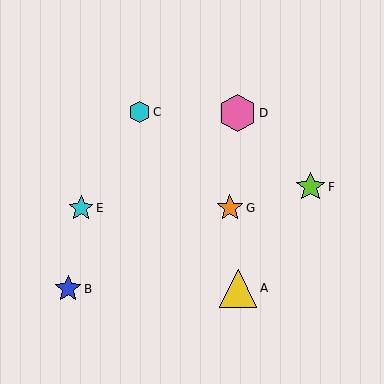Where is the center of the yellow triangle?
The center of the yellow triangle is at (238, 288).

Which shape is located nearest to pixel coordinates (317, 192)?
The lime star (labeled F) at (310, 187) is nearest to that location.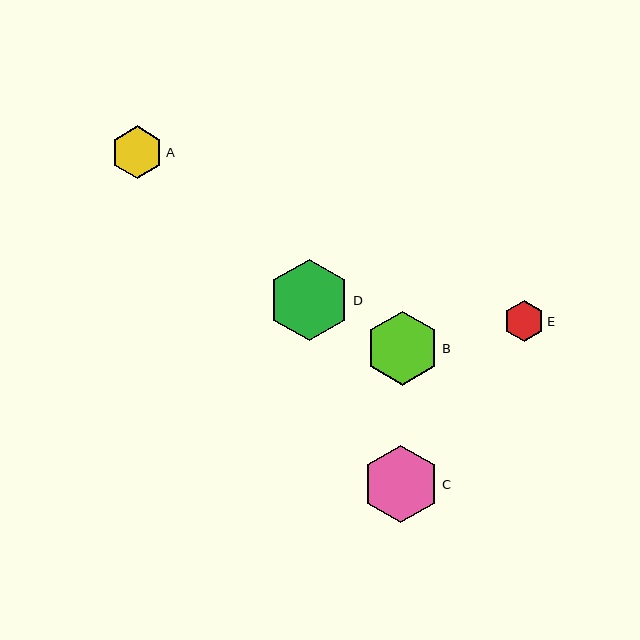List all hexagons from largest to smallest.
From largest to smallest: D, C, B, A, E.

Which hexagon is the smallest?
Hexagon E is the smallest with a size of approximately 40 pixels.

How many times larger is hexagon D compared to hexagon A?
Hexagon D is approximately 1.5 times the size of hexagon A.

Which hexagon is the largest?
Hexagon D is the largest with a size of approximately 81 pixels.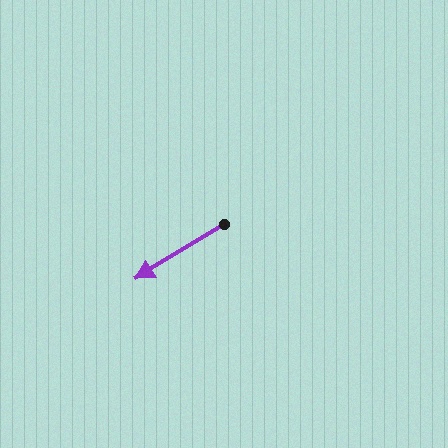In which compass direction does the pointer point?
Southwest.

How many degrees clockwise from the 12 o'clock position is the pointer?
Approximately 238 degrees.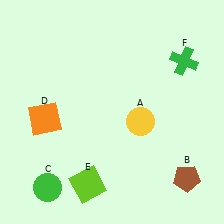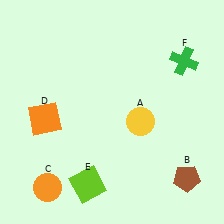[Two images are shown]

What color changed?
The circle (C) changed from green in Image 1 to orange in Image 2.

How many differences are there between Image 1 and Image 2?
There is 1 difference between the two images.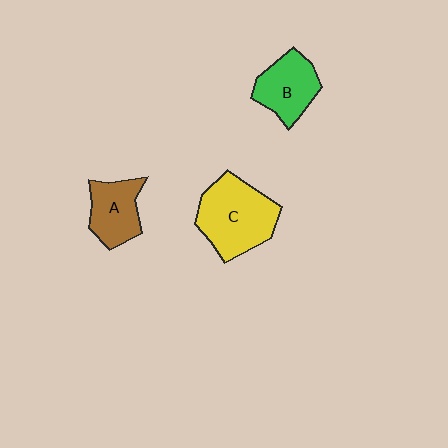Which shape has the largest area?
Shape C (yellow).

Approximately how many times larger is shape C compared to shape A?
Approximately 1.6 times.